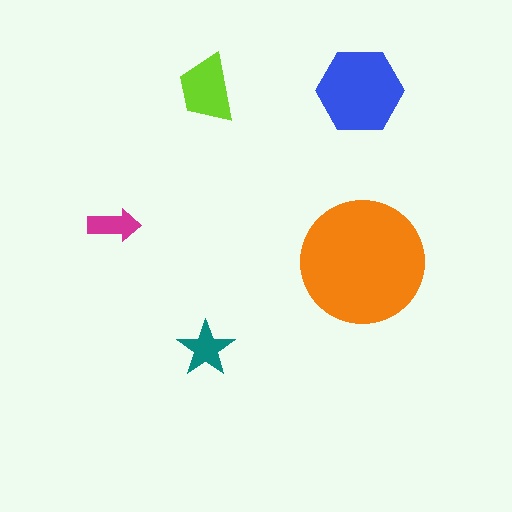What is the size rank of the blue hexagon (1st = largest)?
2nd.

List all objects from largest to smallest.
The orange circle, the blue hexagon, the lime trapezoid, the teal star, the magenta arrow.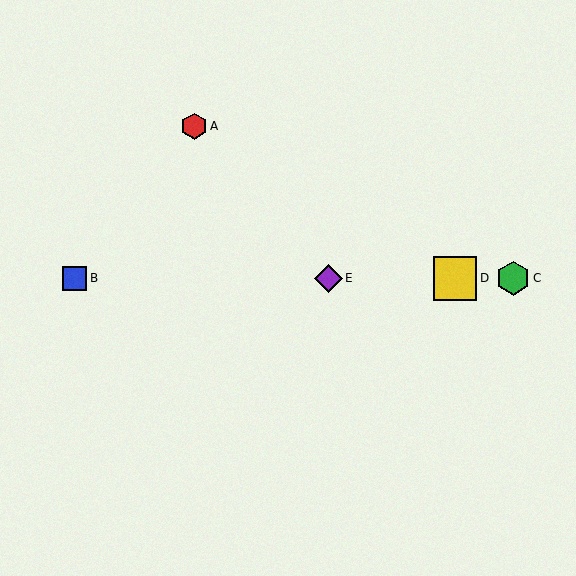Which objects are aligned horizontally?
Objects B, C, D, E are aligned horizontally.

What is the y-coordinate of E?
Object E is at y≈278.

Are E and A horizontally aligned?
No, E is at y≈278 and A is at y≈126.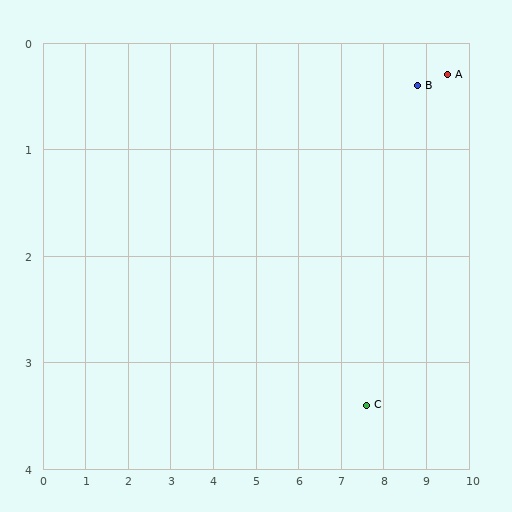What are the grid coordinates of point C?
Point C is at approximately (7.6, 3.4).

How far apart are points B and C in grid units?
Points B and C are about 3.2 grid units apart.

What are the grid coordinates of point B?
Point B is at approximately (8.8, 0.4).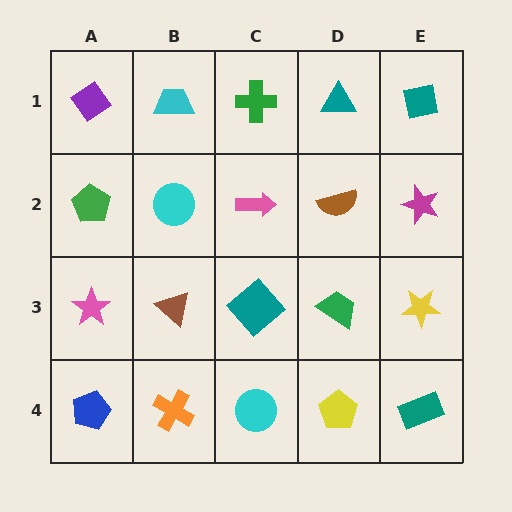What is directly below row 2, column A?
A pink star.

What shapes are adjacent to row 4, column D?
A green trapezoid (row 3, column D), a cyan circle (row 4, column C), a teal rectangle (row 4, column E).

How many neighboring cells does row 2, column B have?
4.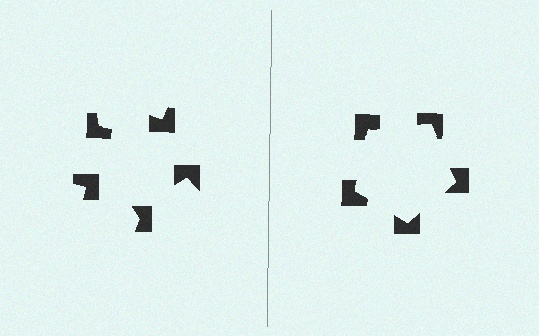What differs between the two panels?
The notched squares are positioned identically on both sides; only the wedge orientations differ. On the right they align to a pentagon; on the left they are misaligned.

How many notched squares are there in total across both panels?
10 — 5 on each side.